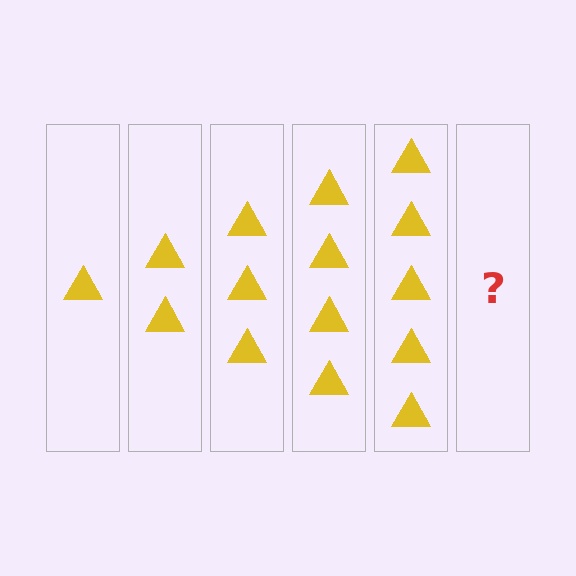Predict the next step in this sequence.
The next step is 6 triangles.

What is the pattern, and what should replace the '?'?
The pattern is that each step adds one more triangle. The '?' should be 6 triangles.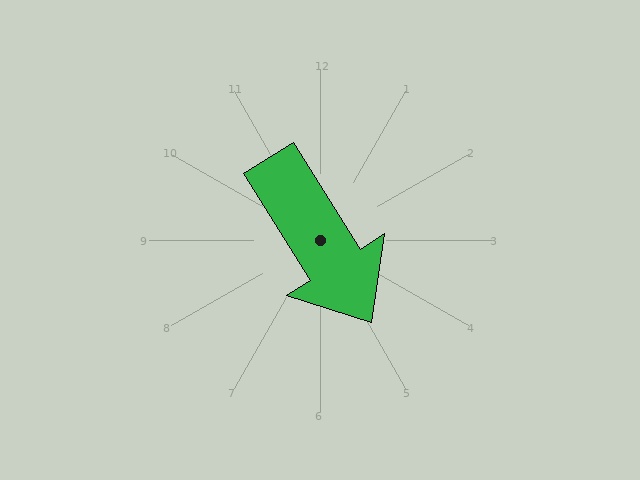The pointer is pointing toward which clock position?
Roughly 5 o'clock.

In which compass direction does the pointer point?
Southeast.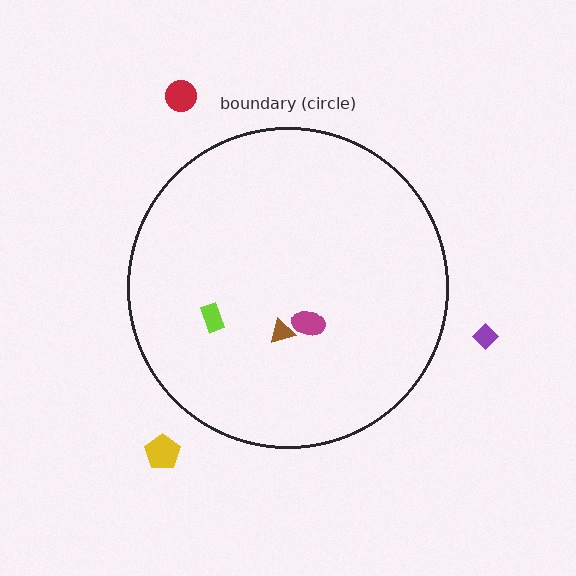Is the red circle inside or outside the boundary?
Outside.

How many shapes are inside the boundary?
3 inside, 3 outside.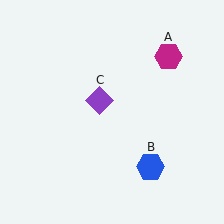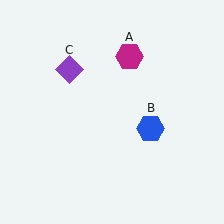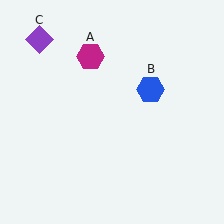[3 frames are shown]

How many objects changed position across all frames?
3 objects changed position: magenta hexagon (object A), blue hexagon (object B), purple diamond (object C).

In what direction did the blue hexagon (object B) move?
The blue hexagon (object B) moved up.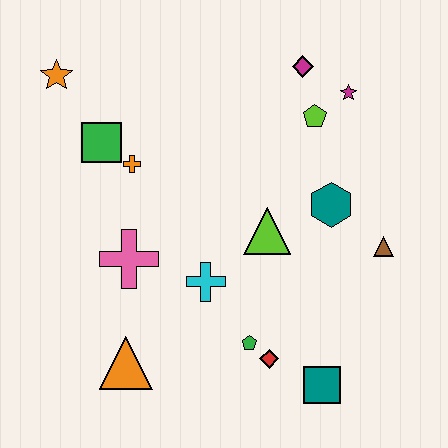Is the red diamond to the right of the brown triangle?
No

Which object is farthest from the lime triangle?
The orange star is farthest from the lime triangle.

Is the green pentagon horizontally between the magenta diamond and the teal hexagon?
No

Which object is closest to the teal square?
The red diamond is closest to the teal square.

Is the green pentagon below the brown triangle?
Yes